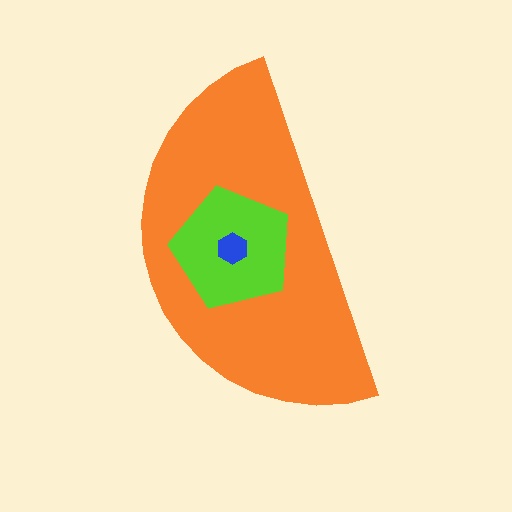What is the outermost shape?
The orange semicircle.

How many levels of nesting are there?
3.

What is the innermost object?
The blue hexagon.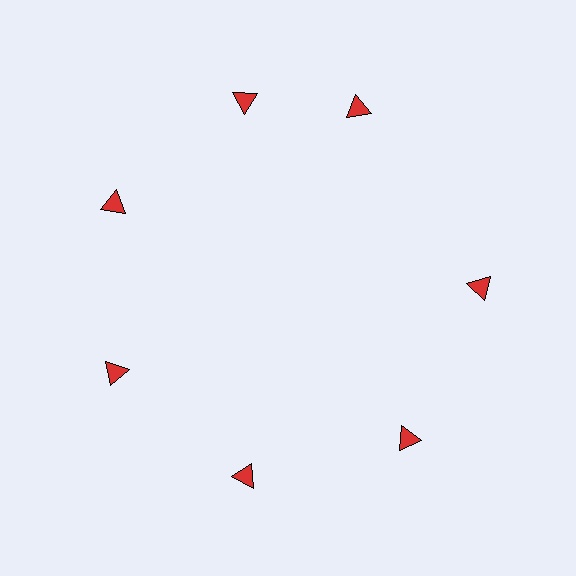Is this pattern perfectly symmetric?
No. The 7 red triangles are arranged in a ring, but one element near the 1 o'clock position is rotated out of alignment along the ring, breaking the 7-fold rotational symmetry.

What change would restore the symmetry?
The symmetry would be restored by rotating it back into even spacing with its neighbors so that all 7 triangles sit at equal angles and equal distance from the center.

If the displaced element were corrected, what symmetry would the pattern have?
It would have 7-fold rotational symmetry — the pattern would map onto itself every 51 degrees.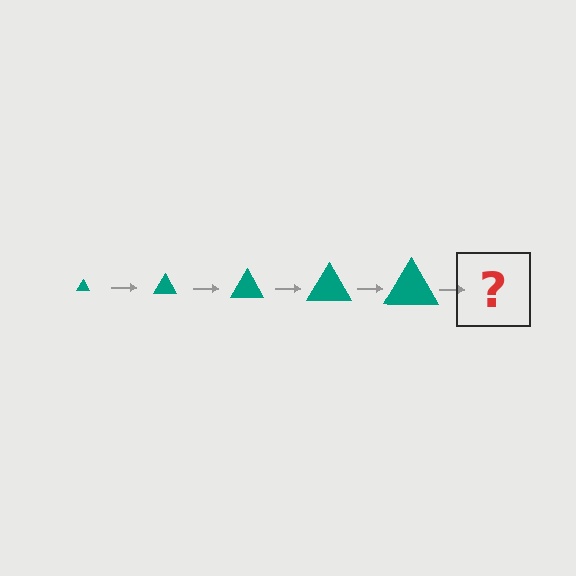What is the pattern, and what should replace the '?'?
The pattern is that the triangle gets progressively larger each step. The '?' should be a teal triangle, larger than the previous one.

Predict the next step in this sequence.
The next step is a teal triangle, larger than the previous one.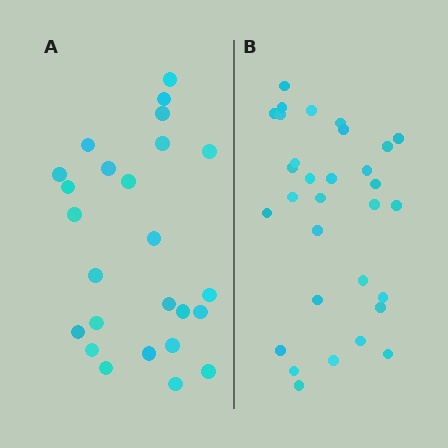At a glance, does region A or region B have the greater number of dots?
Region B (the right region) has more dots.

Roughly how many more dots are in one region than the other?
Region B has about 6 more dots than region A.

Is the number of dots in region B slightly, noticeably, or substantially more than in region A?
Region B has only slightly more — the two regions are fairly close. The ratio is roughly 1.2 to 1.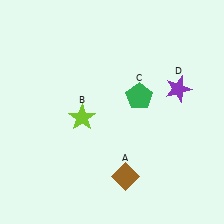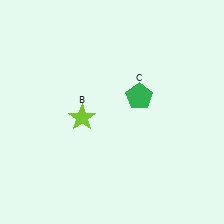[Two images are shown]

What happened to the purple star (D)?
The purple star (D) was removed in Image 2. It was in the top-right area of Image 1.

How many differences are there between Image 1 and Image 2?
There are 2 differences between the two images.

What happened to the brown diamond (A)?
The brown diamond (A) was removed in Image 2. It was in the bottom-right area of Image 1.